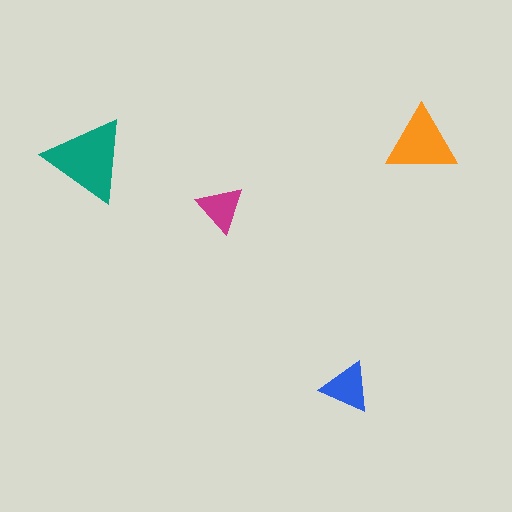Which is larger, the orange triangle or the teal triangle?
The teal one.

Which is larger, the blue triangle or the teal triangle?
The teal one.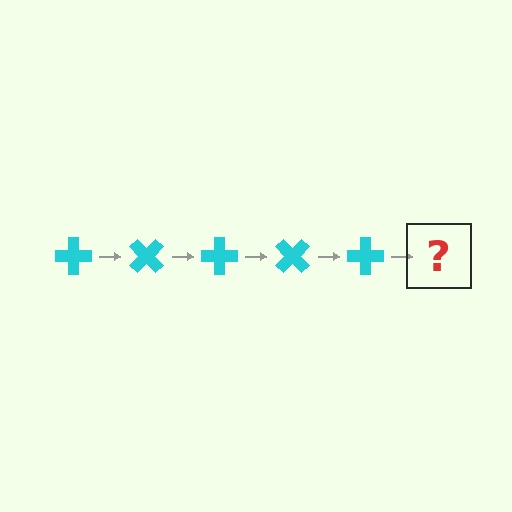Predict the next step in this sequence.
The next step is a cyan cross rotated 225 degrees.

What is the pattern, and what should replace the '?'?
The pattern is that the cross rotates 45 degrees each step. The '?' should be a cyan cross rotated 225 degrees.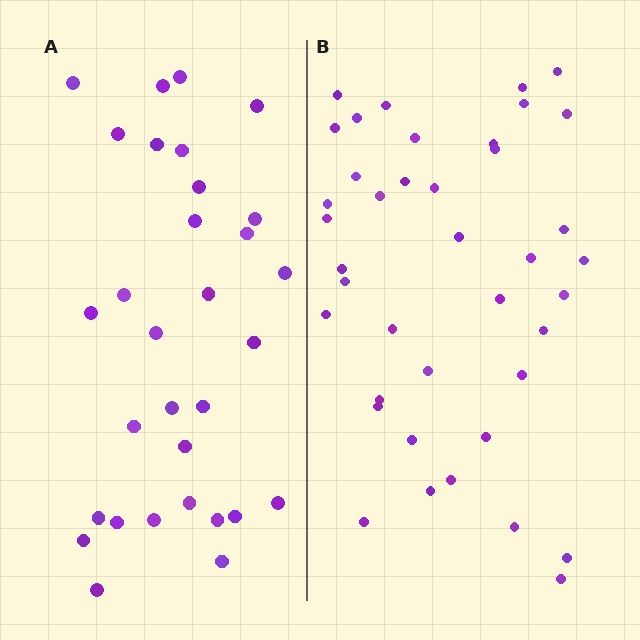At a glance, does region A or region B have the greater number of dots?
Region B (the right region) has more dots.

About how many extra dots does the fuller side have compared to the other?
Region B has roughly 8 or so more dots than region A.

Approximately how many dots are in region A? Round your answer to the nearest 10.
About 30 dots. (The exact count is 31, which rounds to 30.)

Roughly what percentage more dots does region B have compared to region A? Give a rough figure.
About 30% more.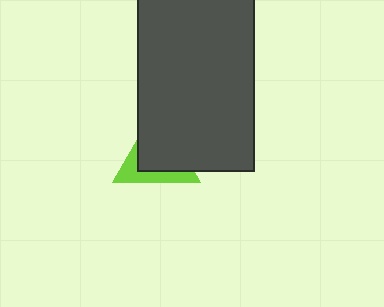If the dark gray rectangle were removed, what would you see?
You would see the complete lime triangle.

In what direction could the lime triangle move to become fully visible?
The lime triangle could move toward the lower-left. That would shift it out from behind the dark gray rectangle entirely.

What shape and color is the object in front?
The object in front is a dark gray rectangle.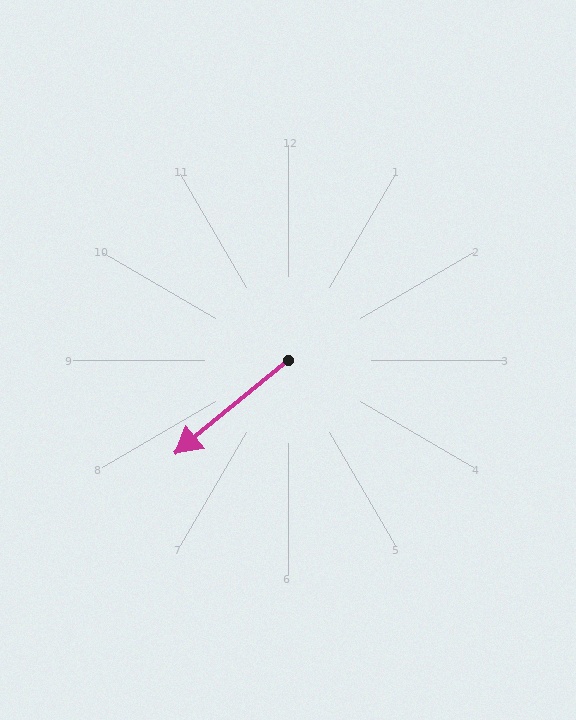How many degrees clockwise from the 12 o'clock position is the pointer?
Approximately 230 degrees.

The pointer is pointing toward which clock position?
Roughly 8 o'clock.